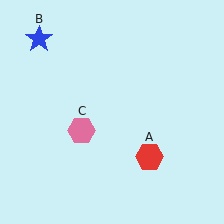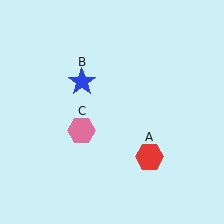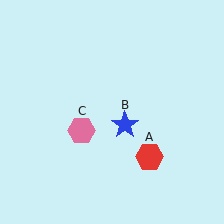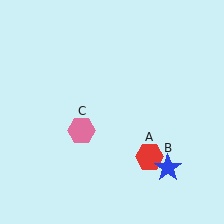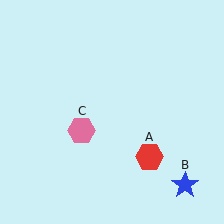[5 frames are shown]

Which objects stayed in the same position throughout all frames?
Red hexagon (object A) and pink hexagon (object C) remained stationary.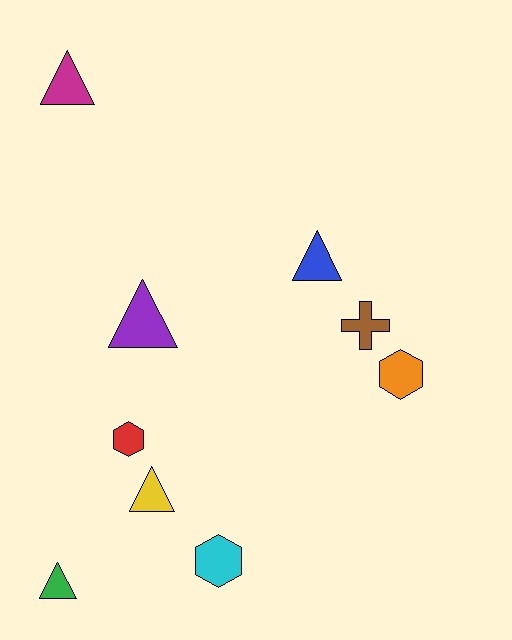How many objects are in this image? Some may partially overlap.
There are 9 objects.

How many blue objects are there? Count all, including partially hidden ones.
There is 1 blue object.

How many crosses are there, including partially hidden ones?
There is 1 cross.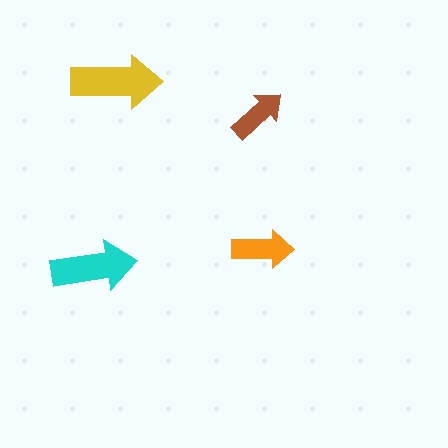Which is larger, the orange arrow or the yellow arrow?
The yellow one.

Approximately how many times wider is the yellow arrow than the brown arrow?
About 1.5 times wider.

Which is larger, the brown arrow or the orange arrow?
The orange one.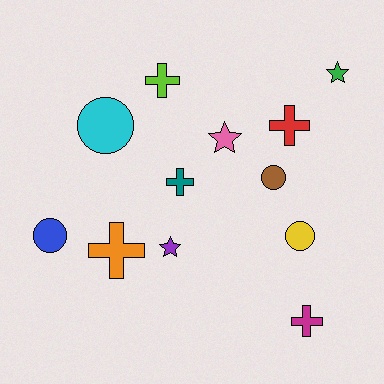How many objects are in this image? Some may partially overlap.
There are 12 objects.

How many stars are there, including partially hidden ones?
There are 3 stars.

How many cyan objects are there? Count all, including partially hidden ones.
There is 1 cyan object.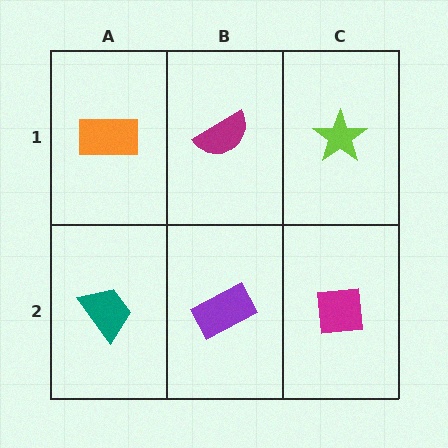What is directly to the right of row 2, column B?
A magenta square.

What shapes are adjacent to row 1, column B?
A purple rectangle (row 2, column B), an orange rectangle (row 1, column A), a lime star (row 1, column C).